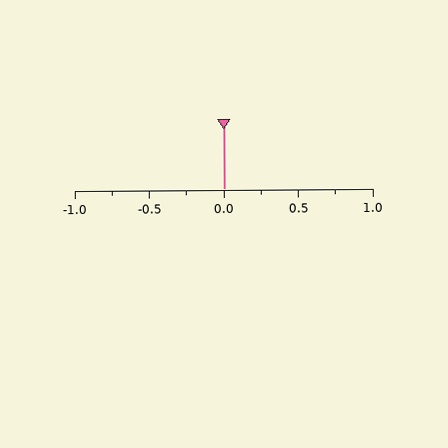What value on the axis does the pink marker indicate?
The marker indicates approximately 0.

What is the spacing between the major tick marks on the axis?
The major ticks are spaced 0.5 apart.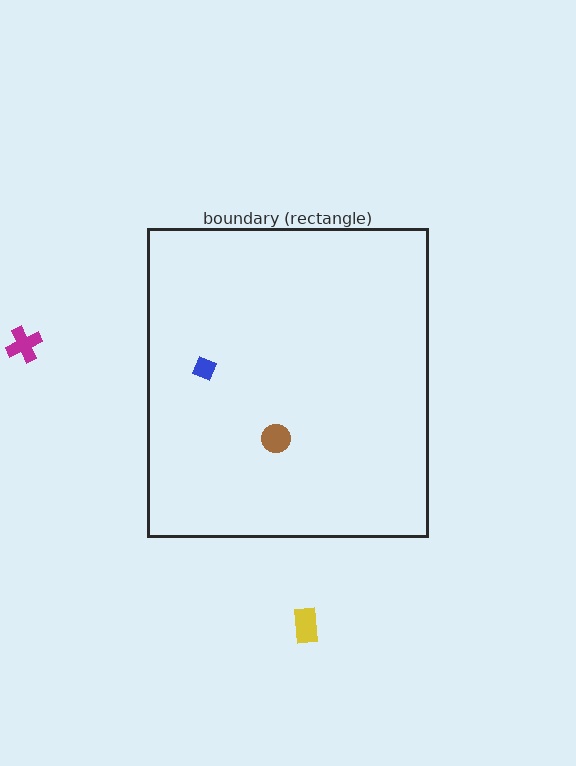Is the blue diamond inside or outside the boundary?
Inside.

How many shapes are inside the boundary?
2 inside, 2 outside.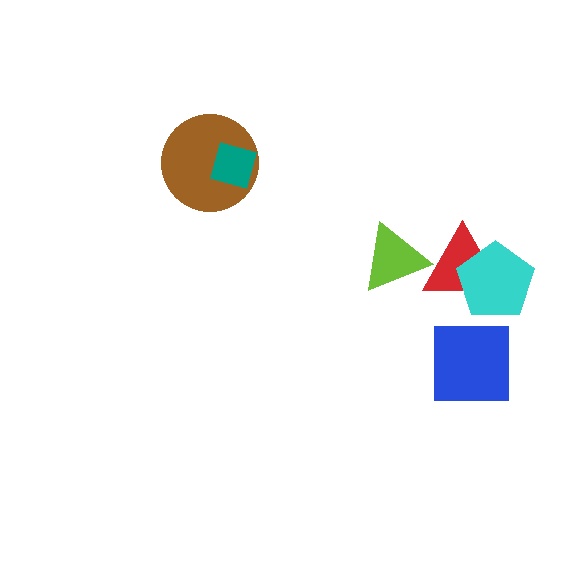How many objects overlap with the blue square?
0 objects overlap with the blue square.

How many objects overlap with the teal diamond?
1 object overlaps with the teal diamond.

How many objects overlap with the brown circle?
1 object overlaps with the brown circle.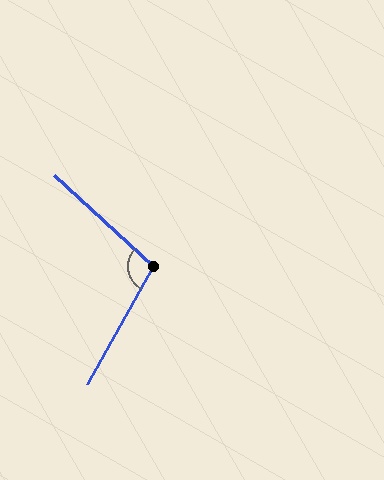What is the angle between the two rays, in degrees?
Approximately 103 degrees.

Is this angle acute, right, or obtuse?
It is obtuse.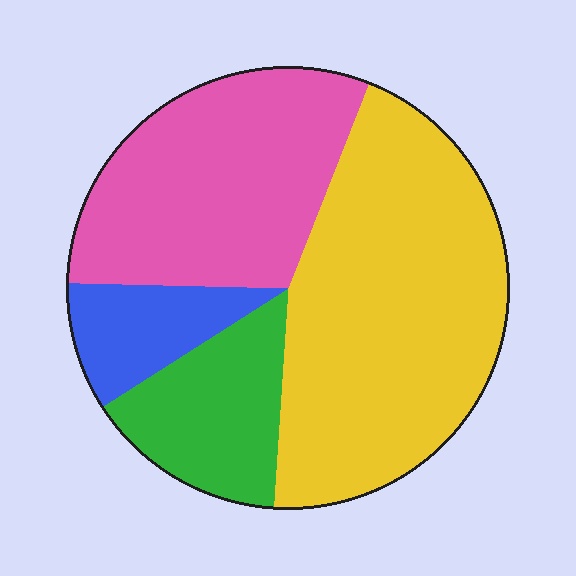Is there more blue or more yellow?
Yellow.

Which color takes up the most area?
Yellow, at roughly 45%.